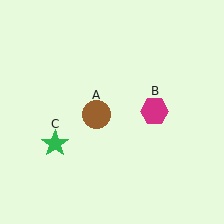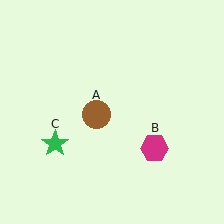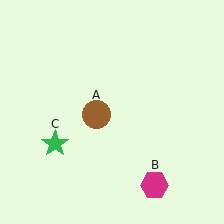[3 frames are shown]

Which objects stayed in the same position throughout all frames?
Brown circle (object A) and green star (object C) remained stationary.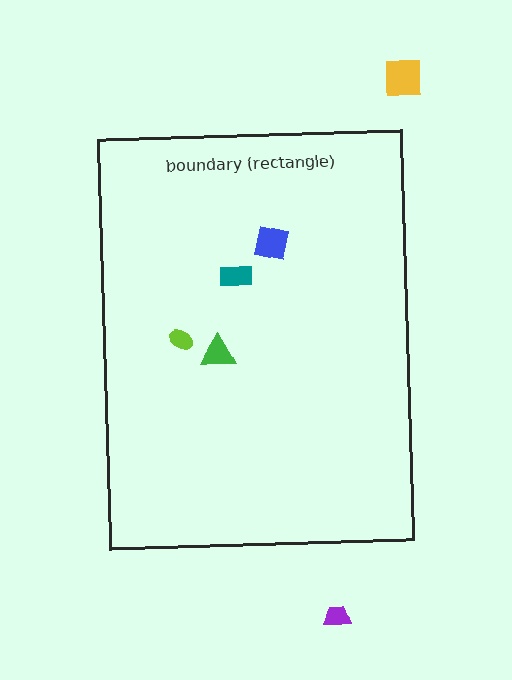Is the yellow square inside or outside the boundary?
Outside.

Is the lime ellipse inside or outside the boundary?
Inside.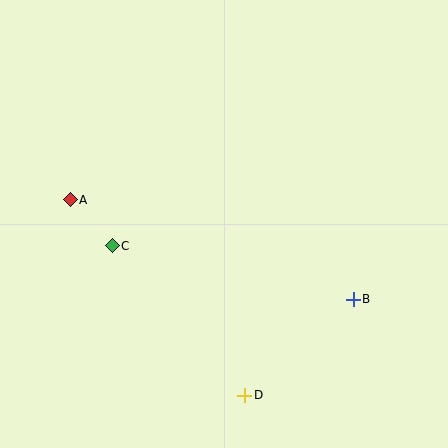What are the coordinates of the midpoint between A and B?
The midpoint between A and B is at (212, 250).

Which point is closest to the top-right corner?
Point B is closest to the top-right corner.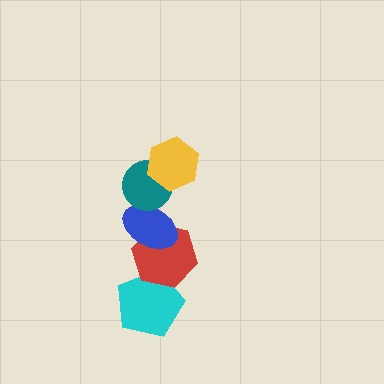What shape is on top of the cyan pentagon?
The red hexagon is on top of the cyan pentagon.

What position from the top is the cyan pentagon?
The cyan pentagon is 5th from the top.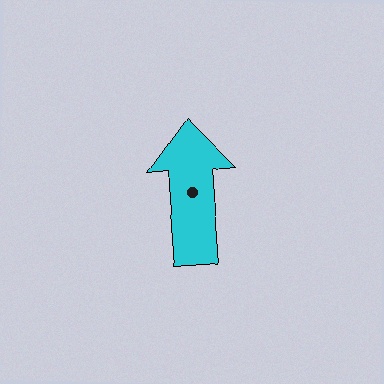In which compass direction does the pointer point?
North.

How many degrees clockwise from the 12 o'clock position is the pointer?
Approximately 356 degrees.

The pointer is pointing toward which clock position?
Roughly 12 o'clock.